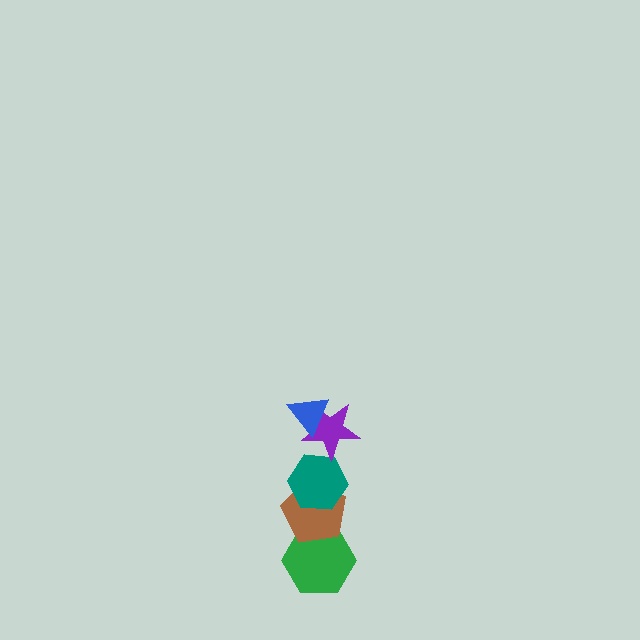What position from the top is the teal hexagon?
The teal hexagon is 3rd from the top.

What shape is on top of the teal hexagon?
The purple star is on top of the teal hexagon.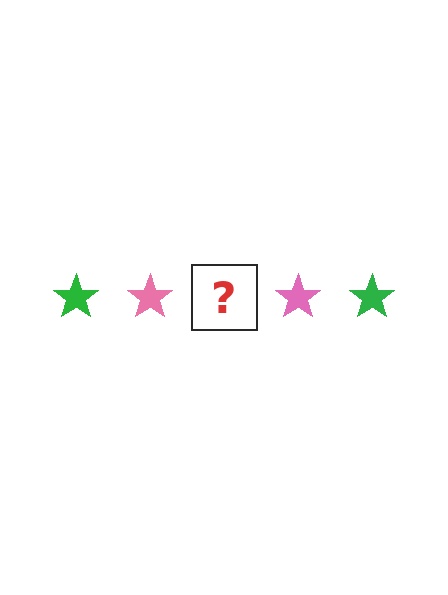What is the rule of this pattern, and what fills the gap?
The rule is that the pattern cycles through green, pink stars. The gap should be filled with a green star.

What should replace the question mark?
The question mark should be replaced with a green star.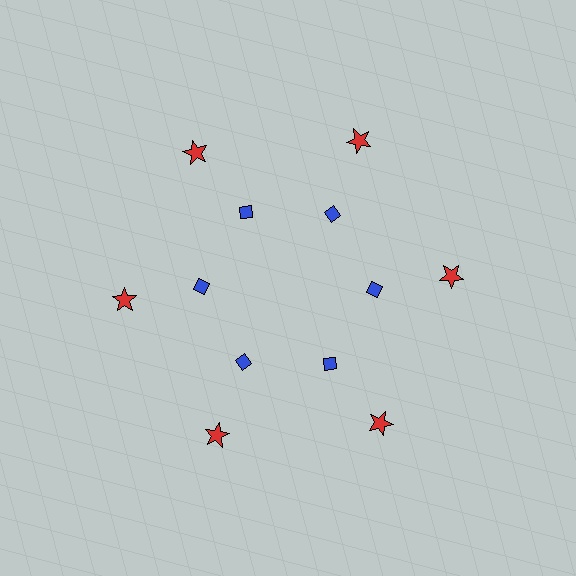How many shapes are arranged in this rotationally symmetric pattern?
There are 12 shapes, arranged in 6 groups of 2.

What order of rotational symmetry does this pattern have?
This pattern has 6-fold rotational symmetry.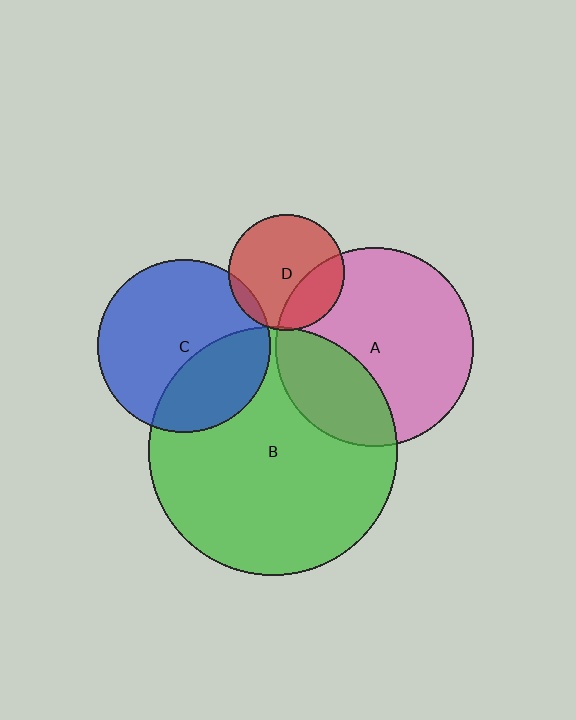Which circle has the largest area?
Circle B (green).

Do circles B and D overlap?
Yes.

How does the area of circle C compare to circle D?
Approximately 2.3 times.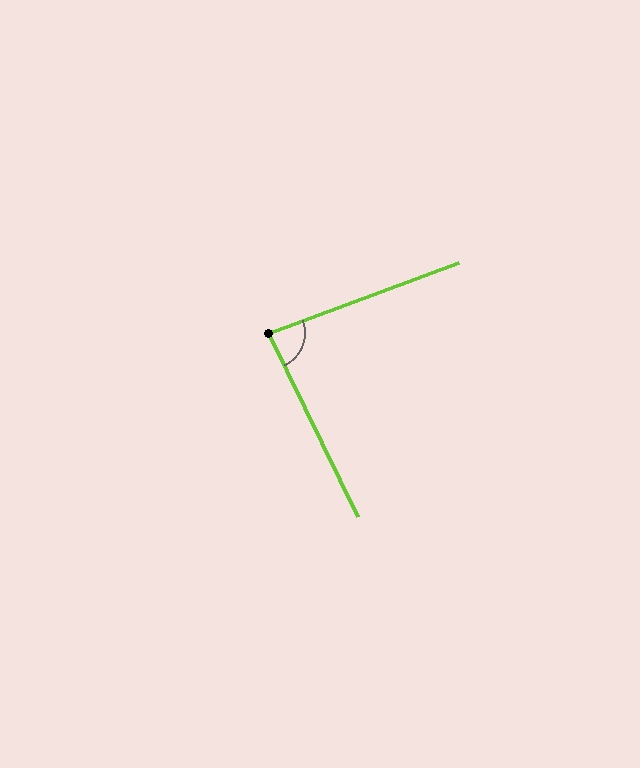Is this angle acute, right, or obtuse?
It is acute.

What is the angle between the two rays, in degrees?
Approximately 85 degrees.